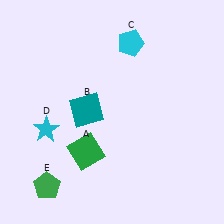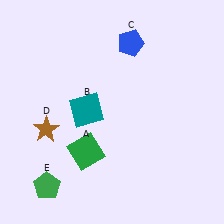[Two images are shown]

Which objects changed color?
C changed from cyan to blue. D changed from cyan to brown.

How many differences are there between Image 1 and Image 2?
There are 2 differences between the two images.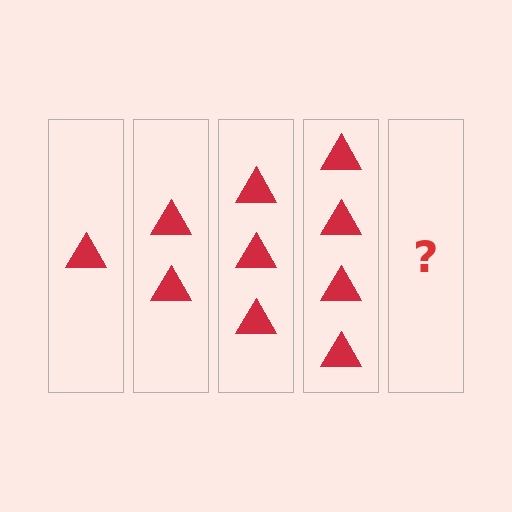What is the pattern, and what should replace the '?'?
The pattern is that each step adds one more triangle. The '?' should be 5 triangles.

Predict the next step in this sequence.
The next step is 5 triangles.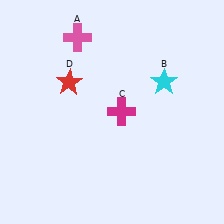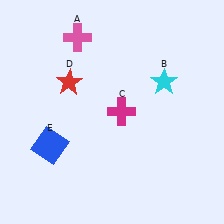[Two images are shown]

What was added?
A blue square (E) was added in Image 2.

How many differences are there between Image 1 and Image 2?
There is 1 difference between the two images.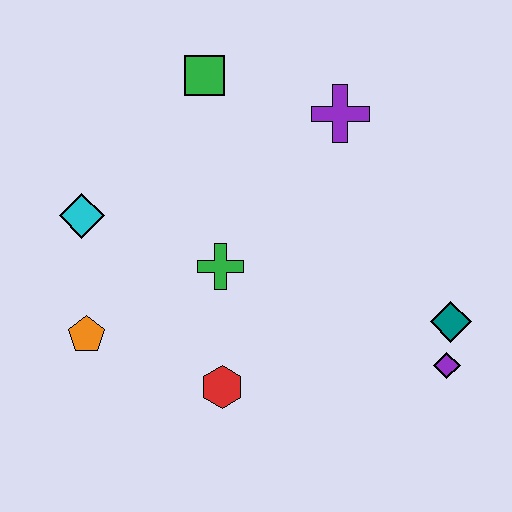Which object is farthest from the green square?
The purple diamond is farthest from the green square.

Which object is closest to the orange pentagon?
The cyan diamond is closest to the orange pentagon.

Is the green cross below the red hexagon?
No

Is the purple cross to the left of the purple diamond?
Yes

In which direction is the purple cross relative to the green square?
The purple cross is to the right of the green square.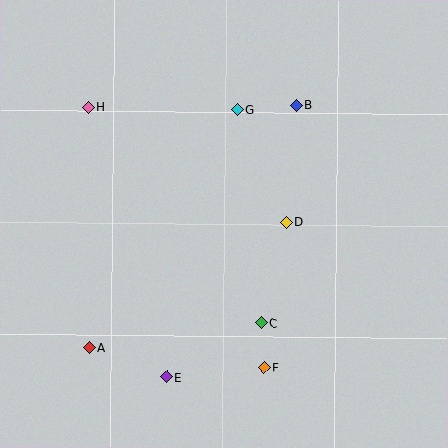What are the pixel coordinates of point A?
Point A is at (89, 347).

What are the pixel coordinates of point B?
Point B is at (296, 105).